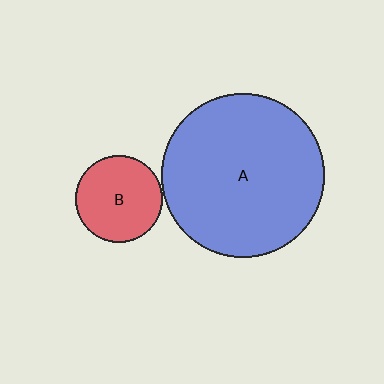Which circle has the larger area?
Circle A (blue).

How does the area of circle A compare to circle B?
Approximately 3.6 times.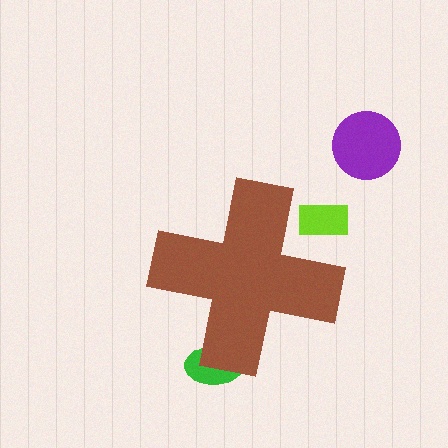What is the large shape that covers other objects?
A brown cross.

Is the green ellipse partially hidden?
Yes, the green ellipse is partially hidden behind the brown cross.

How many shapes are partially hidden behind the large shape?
2 shapes are partially hidden.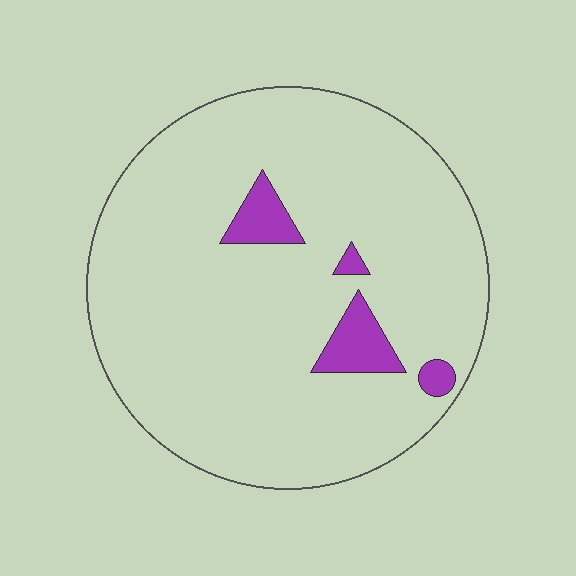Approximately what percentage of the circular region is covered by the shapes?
Approximately 5%.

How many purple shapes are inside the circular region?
4.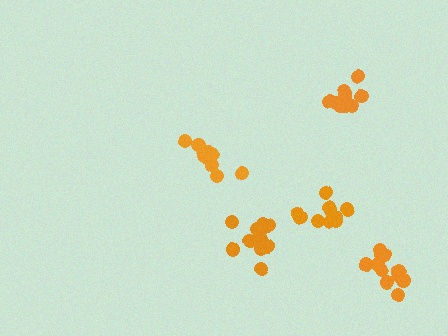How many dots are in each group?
Group 1: 9 dots, Group 2: 13 dots, Group 3: 12 dots, Group 4: 13 dots, Group 5: 10 dots (57 total).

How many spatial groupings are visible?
There are 5 spatial groupings.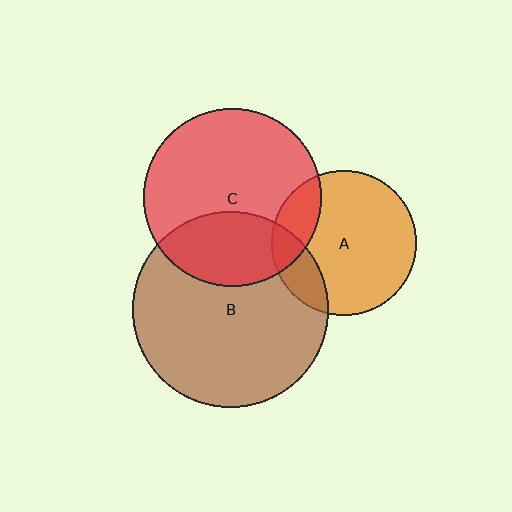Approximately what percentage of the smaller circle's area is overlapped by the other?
Approximately 30%.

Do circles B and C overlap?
Yes.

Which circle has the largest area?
Circle B (brown).